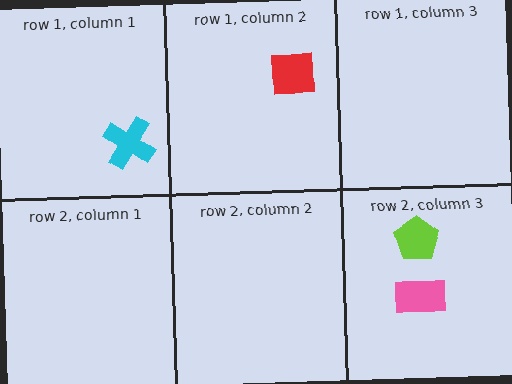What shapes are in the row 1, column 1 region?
The cyan cross.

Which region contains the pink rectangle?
The row 2, column 3 region.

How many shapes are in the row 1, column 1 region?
1.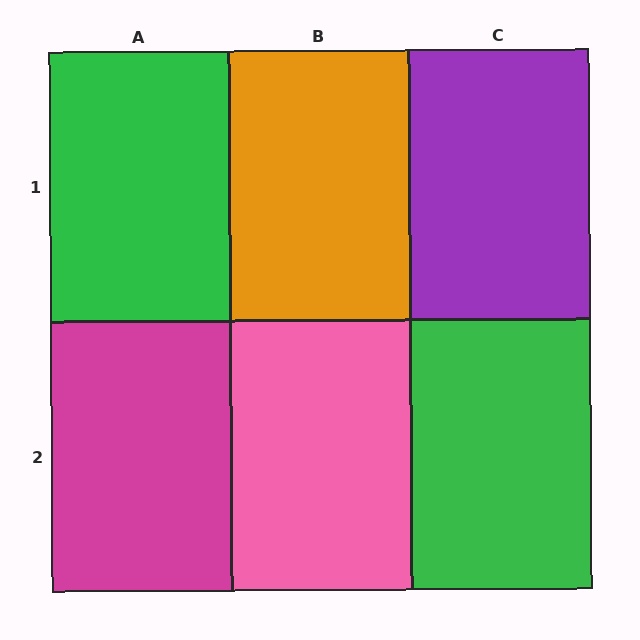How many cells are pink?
1 cell is pink.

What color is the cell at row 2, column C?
Green.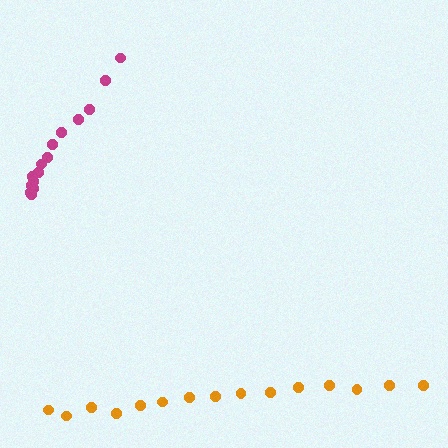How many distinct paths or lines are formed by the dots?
There are 2 distinct paths.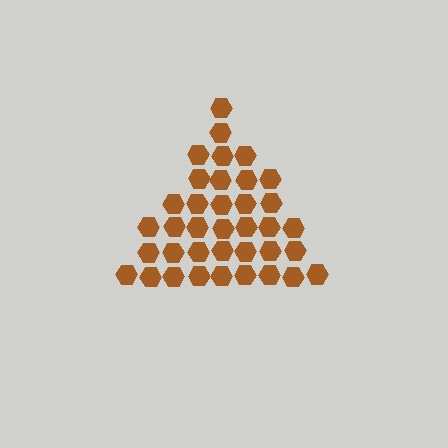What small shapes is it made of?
It is made of small hexagons.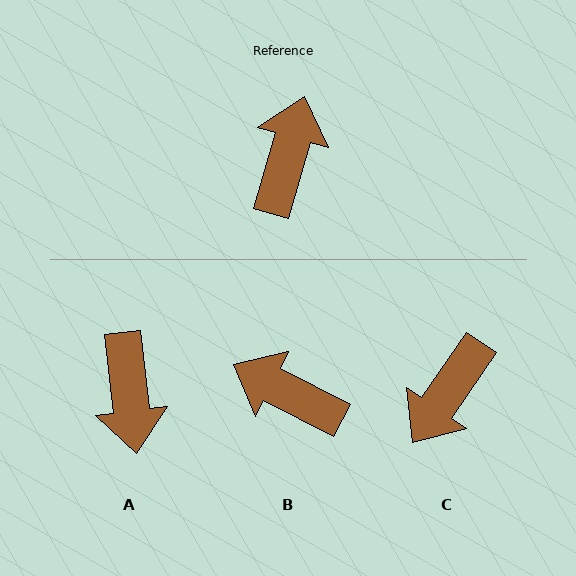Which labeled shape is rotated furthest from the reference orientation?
C, about 162 degrees away.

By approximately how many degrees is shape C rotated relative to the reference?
Approximately 162 degrees counter-clockwise.